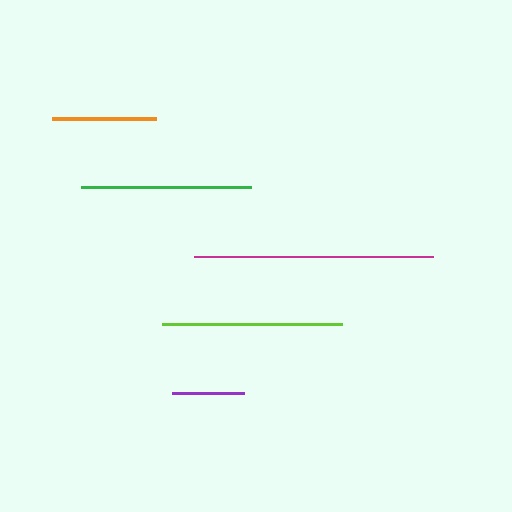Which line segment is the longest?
The magenta line is the longest at approximately 239 pixels.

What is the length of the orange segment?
The orange segment is approximately 104 pixels long.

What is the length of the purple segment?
The purple segment is approximately 72 pixels long.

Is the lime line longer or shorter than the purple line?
The lime line is longer than the purple line.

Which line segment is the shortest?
The purple line is the shortest at approximately 72 pixels.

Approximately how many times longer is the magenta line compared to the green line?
The magenta line is approximately 1.4 times the length of the green line.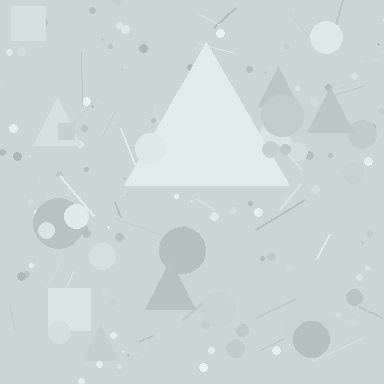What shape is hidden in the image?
A triangle is hidden in the image.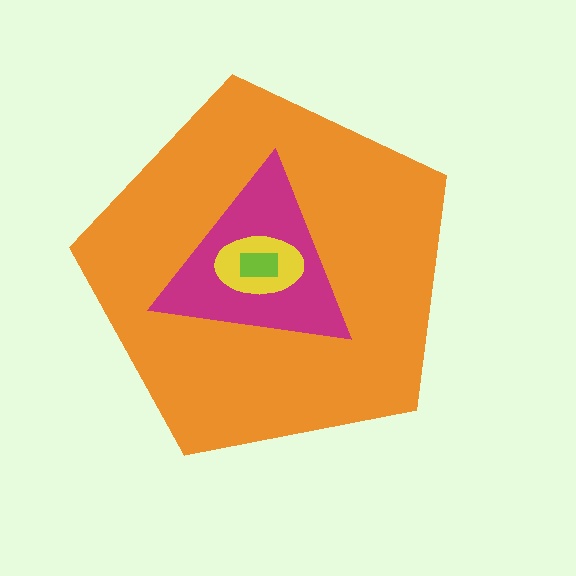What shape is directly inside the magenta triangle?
The yellow ellipse.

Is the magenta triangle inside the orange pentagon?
Yes.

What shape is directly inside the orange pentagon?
The magenta triangle.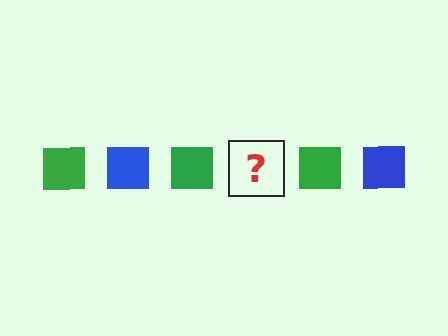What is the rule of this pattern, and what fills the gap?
The rule is that the pattern cycles through green, blue squares. The gap should be filled with a blue square.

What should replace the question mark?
The question mark should be replaced with a blue square.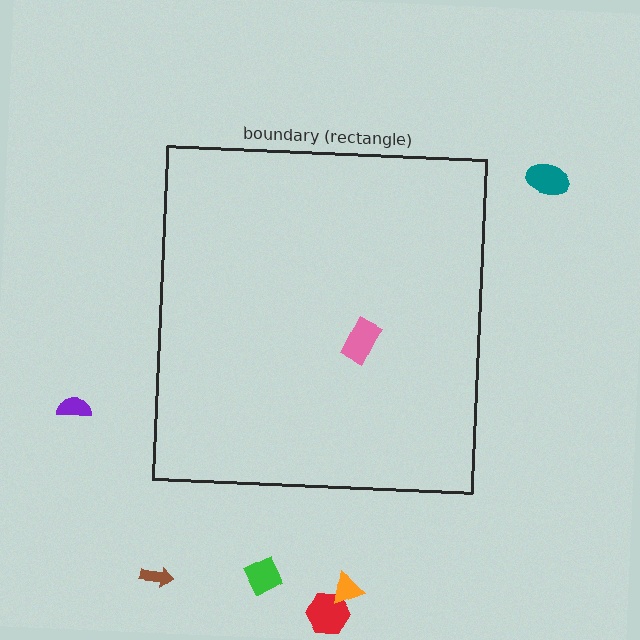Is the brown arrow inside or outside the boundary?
Outside.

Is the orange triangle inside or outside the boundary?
Outside.